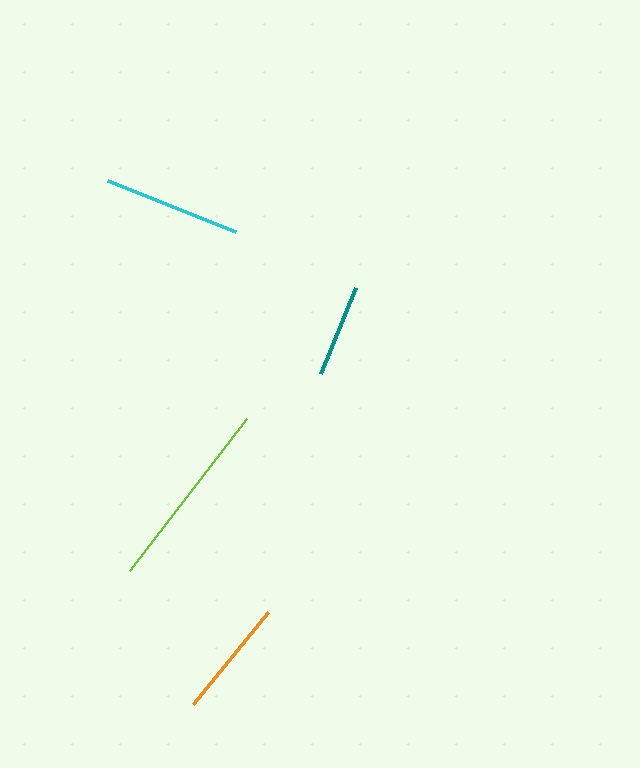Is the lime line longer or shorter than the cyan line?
The lime line is longer than the cyan line.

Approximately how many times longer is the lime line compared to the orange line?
The lime line is approximately 1.6 times the length of the orange line.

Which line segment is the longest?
The lime line is the longest at approximately 192 pixels.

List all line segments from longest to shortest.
From longest to shortest: lime, cyan, orange, teal.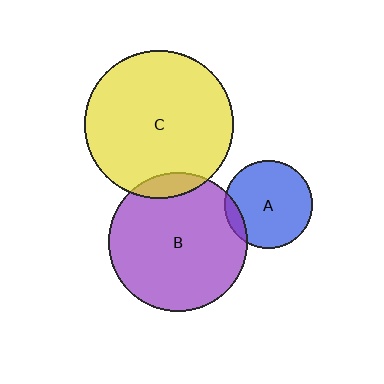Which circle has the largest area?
Circle C (yellow).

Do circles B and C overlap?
Yes.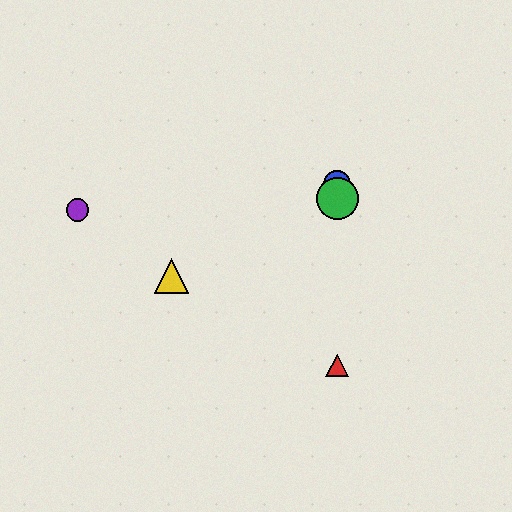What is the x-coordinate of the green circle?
The green circle is at x≈337.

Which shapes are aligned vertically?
The red triangle, the blue circle, the green circle are aligned vertically.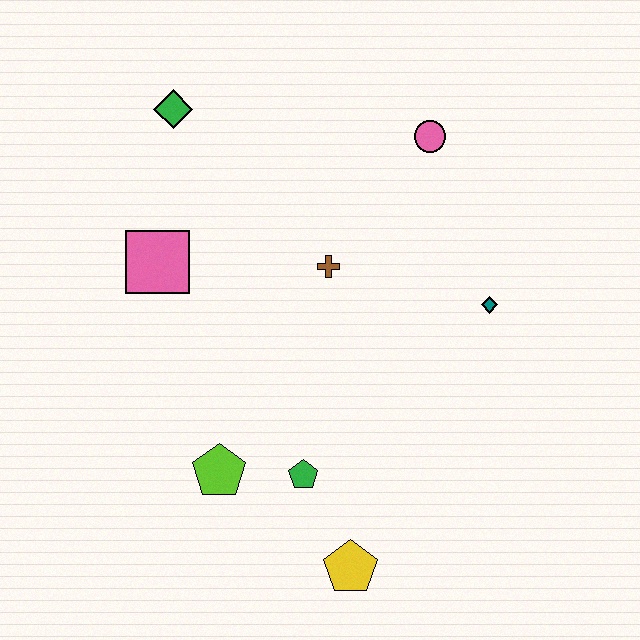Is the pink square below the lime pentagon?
No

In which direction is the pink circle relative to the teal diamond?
The pink circle is above the teal diamond.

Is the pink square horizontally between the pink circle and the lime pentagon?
No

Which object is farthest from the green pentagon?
The green diamond is farthest from the green pentagon.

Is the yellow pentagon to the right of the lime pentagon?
Yes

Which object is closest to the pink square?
The green diamond is closest to the pink square.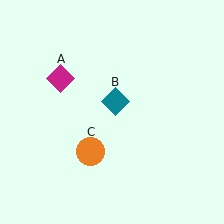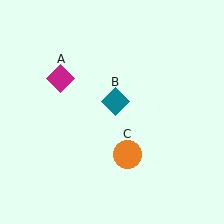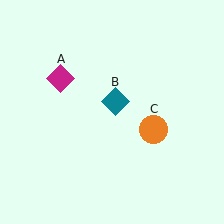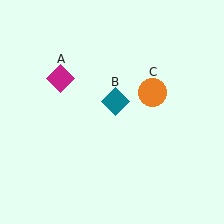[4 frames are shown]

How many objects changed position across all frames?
1 object changed position: orange circle (object C).